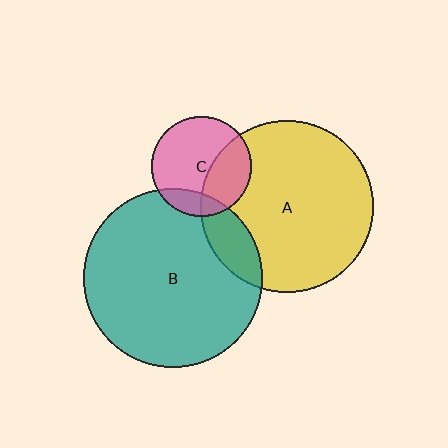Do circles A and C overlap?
Yes.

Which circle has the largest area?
Circle B (teal).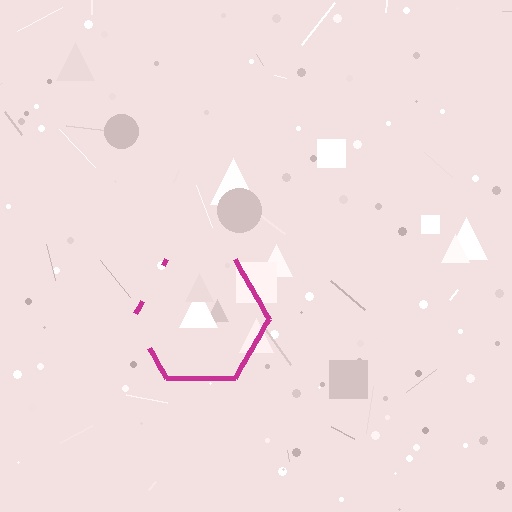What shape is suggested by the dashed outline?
The dashed outline suggests a hexagon.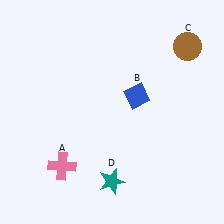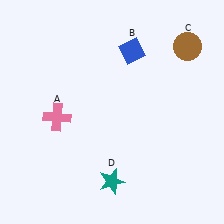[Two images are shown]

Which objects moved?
The objects that moved are: the pink cross (A), the blue diamond (B).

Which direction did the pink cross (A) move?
The pink cross (A) moved up.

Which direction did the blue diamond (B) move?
The blue diamond (B) moved up.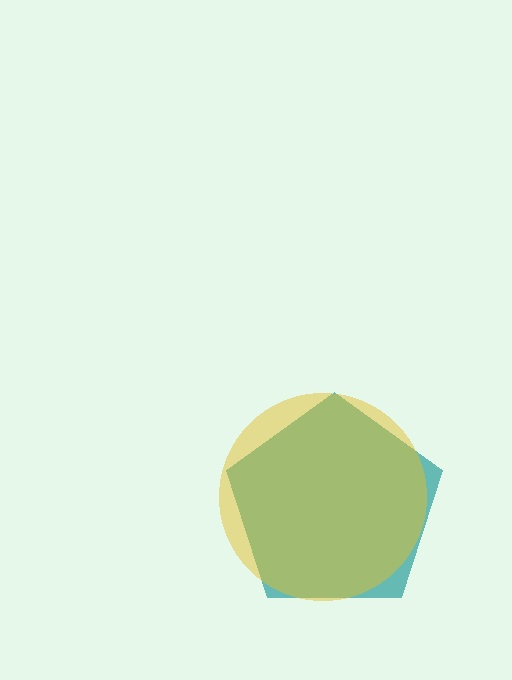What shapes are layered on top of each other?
The layered shapes are: a teal pentagon, a yellow circle.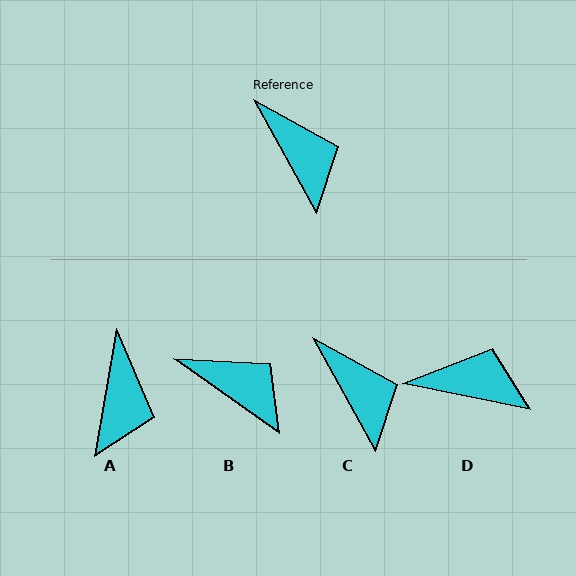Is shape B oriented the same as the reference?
No, it is off by about 25 degrees.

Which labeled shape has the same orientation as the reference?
C.